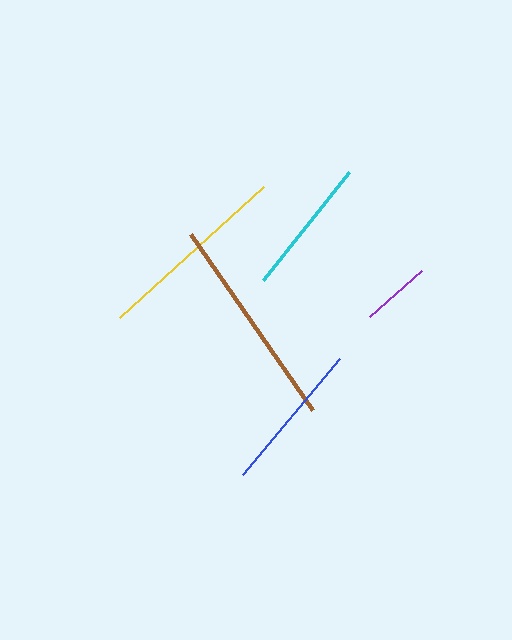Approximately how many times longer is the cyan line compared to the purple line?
The cyan line is approximately 2.0 times the length of the purple line.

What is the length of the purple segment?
The purple segment is approximately 70 pixels long.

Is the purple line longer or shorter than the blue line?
The blue line is longer than the purple line.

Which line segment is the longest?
The brown line is the longest at approximately 214 pixels.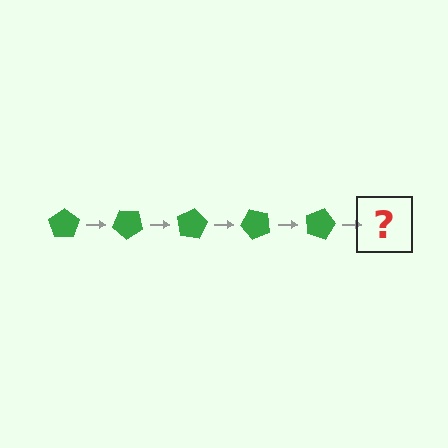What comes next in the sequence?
The next element should be a green pentagon rotated 200 degrees.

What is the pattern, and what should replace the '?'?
The pattern is that the pentagon rotates 40 degrees each step. The '?' should be a green pentagon rotated 200 degrees.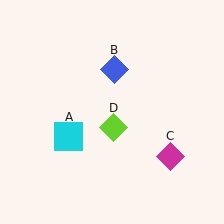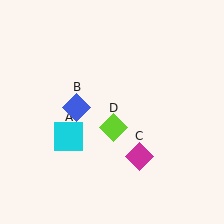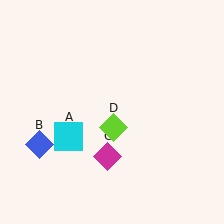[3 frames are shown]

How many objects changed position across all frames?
2 objects changed position: blue diamond (object B), magenta diamond (object C).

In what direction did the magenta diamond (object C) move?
The magenta diamond (object C) moved left.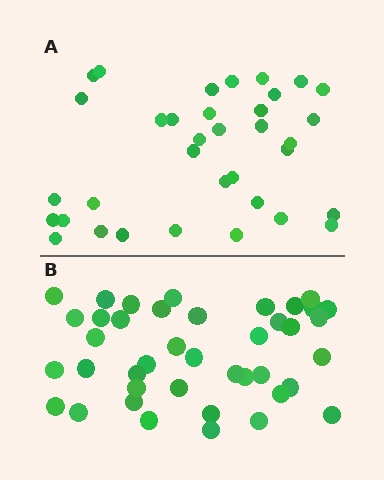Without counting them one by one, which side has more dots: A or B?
Region B (the bottom region) has more dots.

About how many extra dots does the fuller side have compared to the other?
Region B has about 6 more dots than region A.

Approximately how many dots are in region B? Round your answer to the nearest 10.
About 40 dots. (The exact count is 41, which rounds to 40.)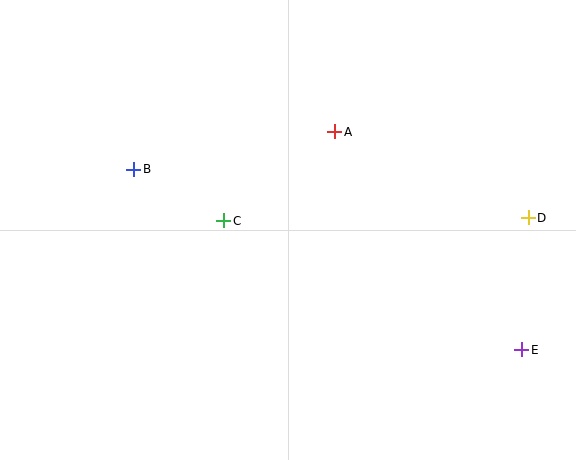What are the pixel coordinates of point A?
Point A is at (335, 132).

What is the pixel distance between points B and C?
The distance between B and C is 104 pixels.